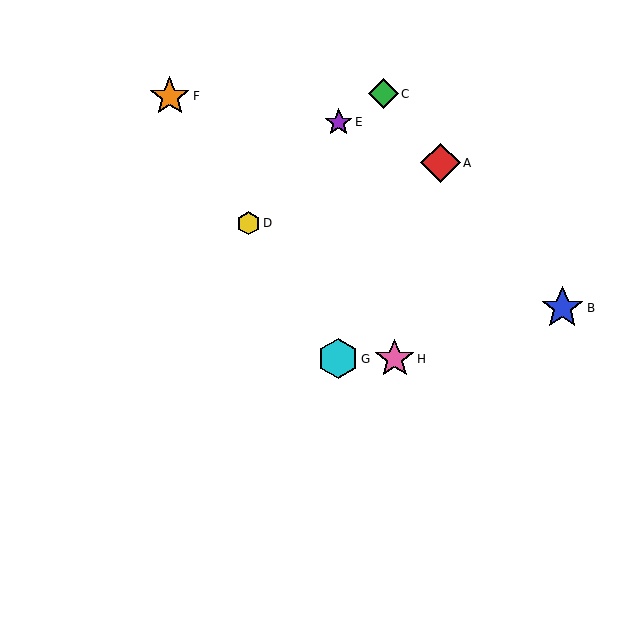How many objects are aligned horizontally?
2 objects (G, H) are aligned horizontally.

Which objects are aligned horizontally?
Objects G, H are aligned horizontally.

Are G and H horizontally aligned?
Yes, both are at y≈359.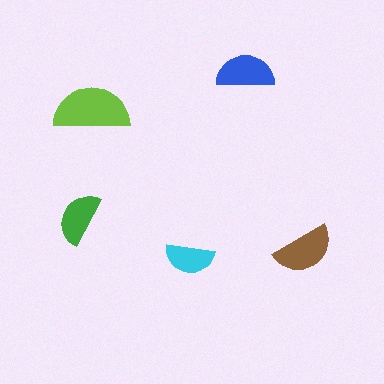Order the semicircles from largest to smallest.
the lime one, the brown one, the blue one, the green one, the cyan one.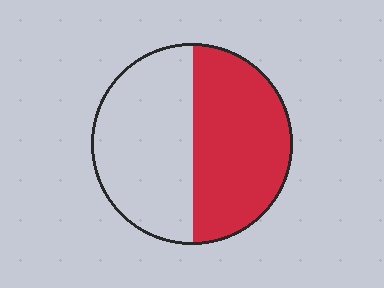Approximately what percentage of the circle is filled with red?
Approximately 50%.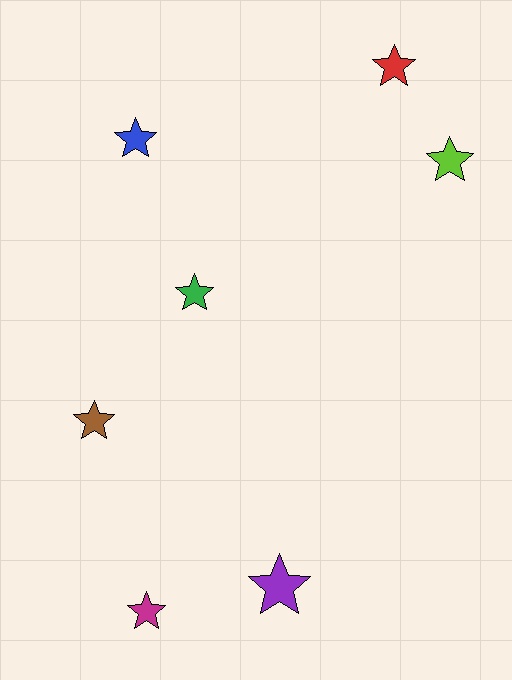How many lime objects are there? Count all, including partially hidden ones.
There is 1 lime object.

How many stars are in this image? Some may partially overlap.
There are 7 stars.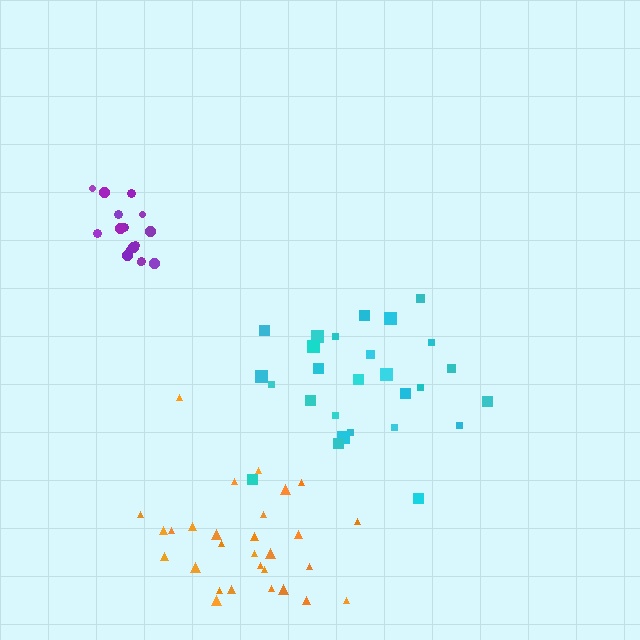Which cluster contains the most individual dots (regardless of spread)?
Orange (29).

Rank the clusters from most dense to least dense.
purple, orange, cyan.